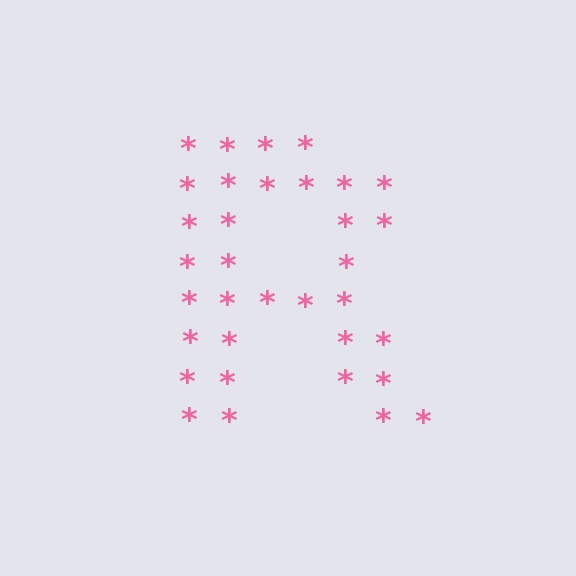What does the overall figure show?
The overall figure shows the letter R.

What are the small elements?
The small elements are asterisks.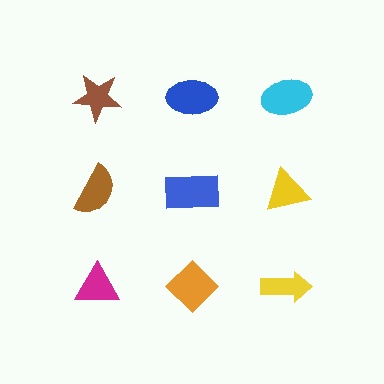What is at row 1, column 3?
A cyan ellipse.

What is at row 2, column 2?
A blue rectangle.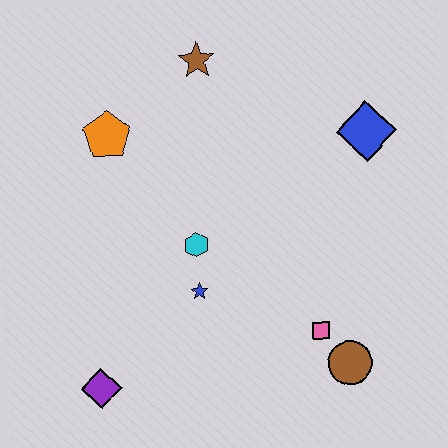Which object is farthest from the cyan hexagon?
The blue diamond is farthest from the cyan hexagon.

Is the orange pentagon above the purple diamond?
Yes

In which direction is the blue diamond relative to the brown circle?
The blue diamond is above the brown circle.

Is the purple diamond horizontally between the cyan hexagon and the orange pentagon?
No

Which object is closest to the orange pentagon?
The brown star is closest to the orange pentagon.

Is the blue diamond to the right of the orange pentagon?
Yes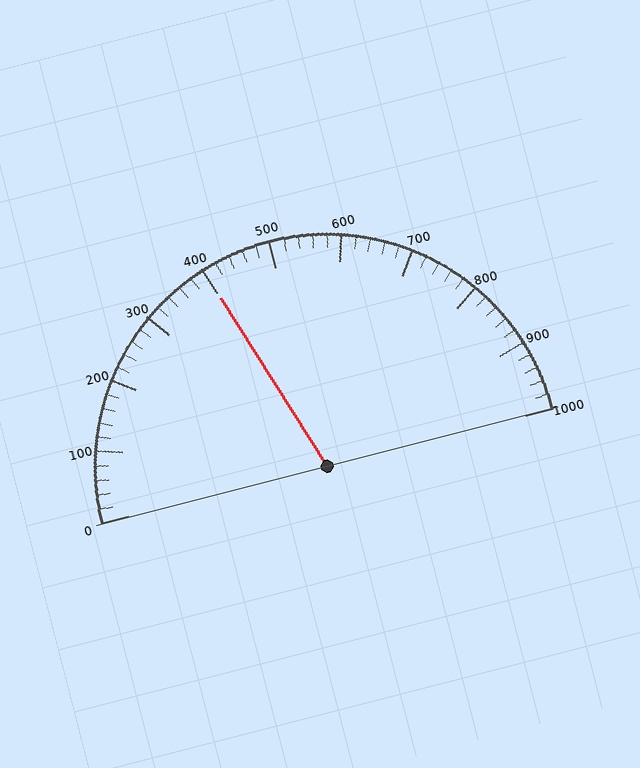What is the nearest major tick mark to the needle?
The nearest major tick mark is 400.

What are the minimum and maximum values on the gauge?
The gauge ranges from 0 to 1000.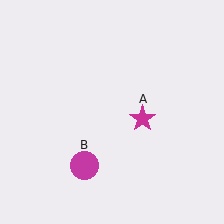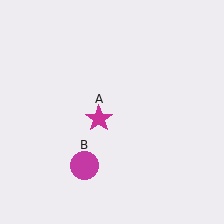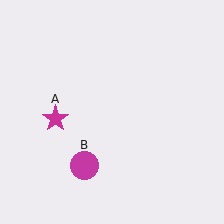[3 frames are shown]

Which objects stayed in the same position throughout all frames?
Magenta circle (object B) remained stationary.